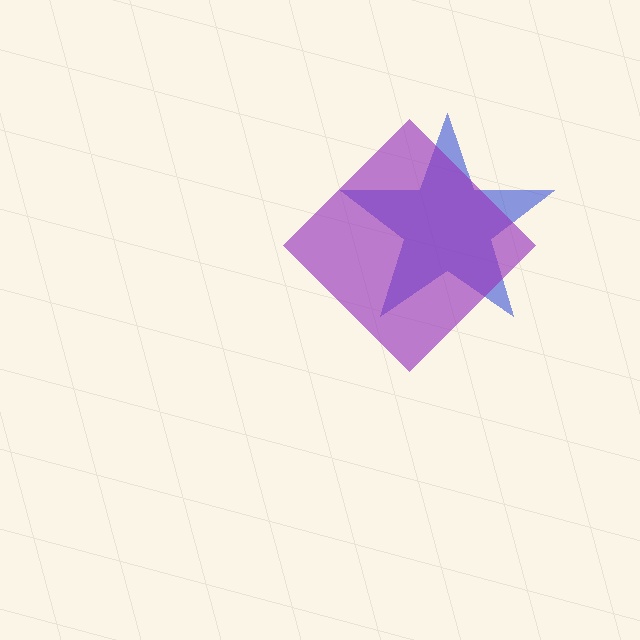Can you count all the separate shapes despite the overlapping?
Yes, there are 2 separate shapes.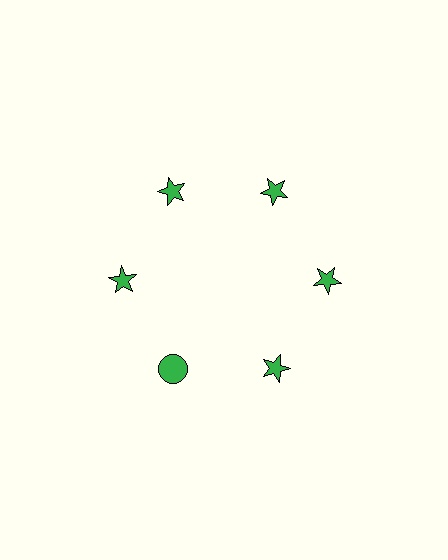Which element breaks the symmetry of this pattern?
The green circle at roughly the 7 o'clock position breaks the symmetry. All other shapes are green stars.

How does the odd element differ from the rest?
It has a different shape: circle instead of star.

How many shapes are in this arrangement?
There are 6 shapes arranged in a ring pattern.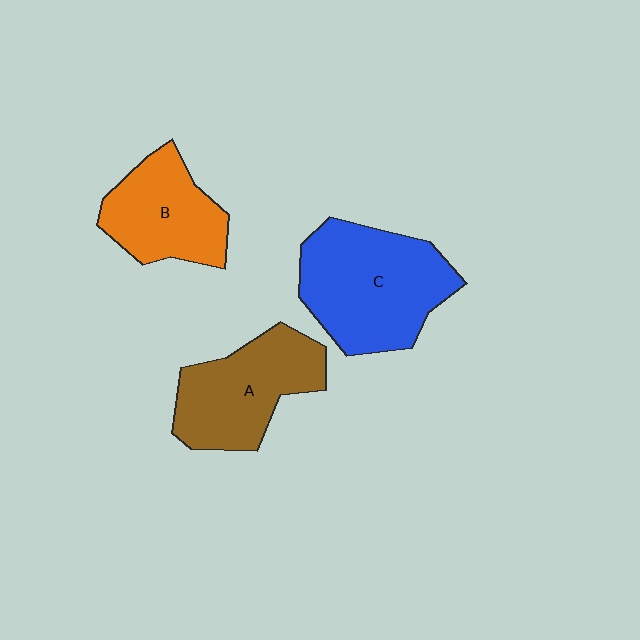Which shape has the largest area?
Shape C (blue).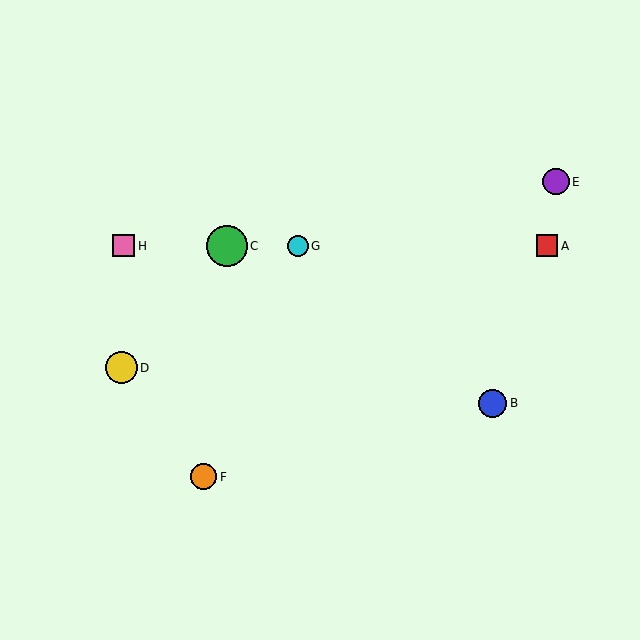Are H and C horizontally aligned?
Yes, both are at y≈246.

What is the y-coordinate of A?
Object A is at y≈246.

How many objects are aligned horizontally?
4 objects (A, C, G, H) are aligned horizontally.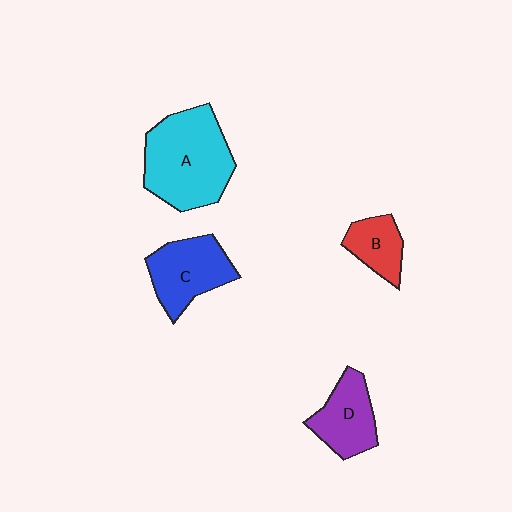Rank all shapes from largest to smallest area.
From largest to smallest: A (cyan), C (blue), D (purple), B (red).